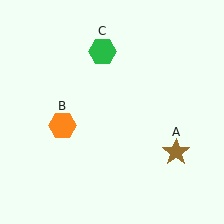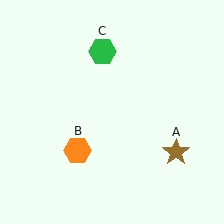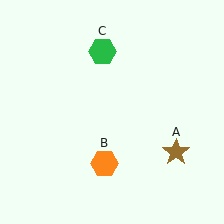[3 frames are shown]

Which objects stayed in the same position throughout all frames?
Brown star (object A) and green hexagon (object C) remained stationary.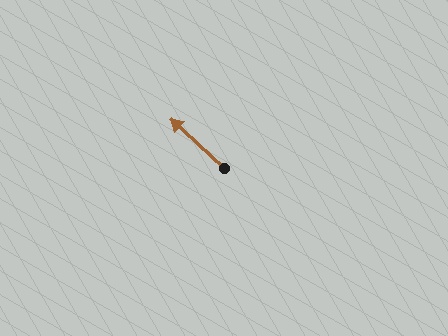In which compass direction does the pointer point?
Northwest.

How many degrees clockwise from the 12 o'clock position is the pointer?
Approximately 313 degrees.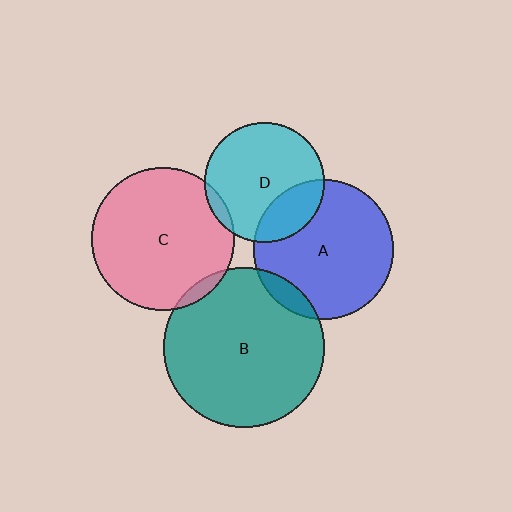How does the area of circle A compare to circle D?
Approximately 1.4 times.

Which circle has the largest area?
Circle B (teal).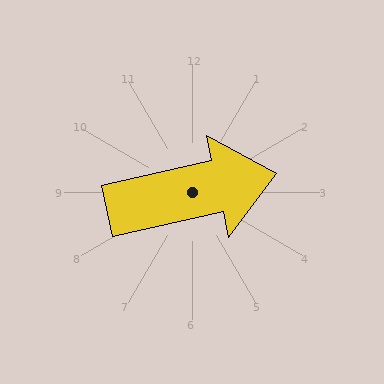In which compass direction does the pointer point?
East.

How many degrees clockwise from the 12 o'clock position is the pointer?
Approximately 78 degrees.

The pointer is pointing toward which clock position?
Roughly 3 o'clock.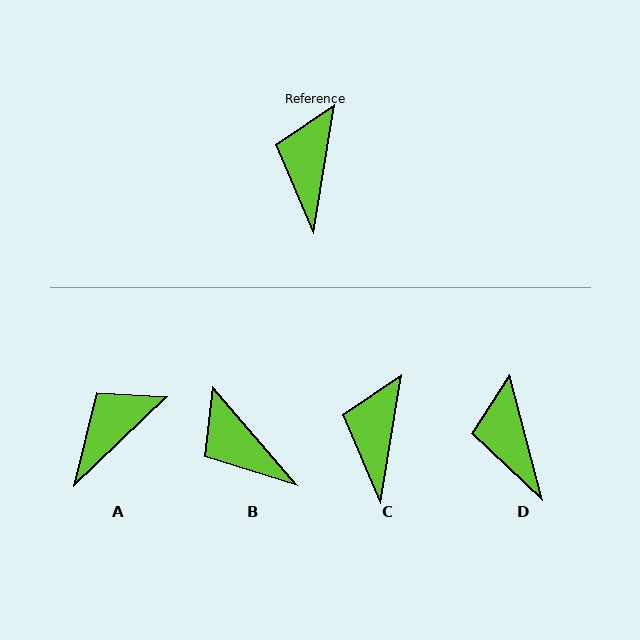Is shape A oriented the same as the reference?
No, it is off by about 37 degrees.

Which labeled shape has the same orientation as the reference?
C.